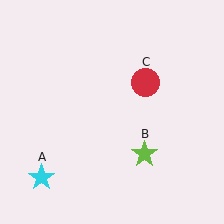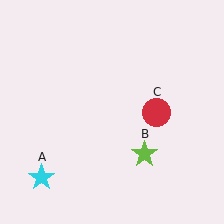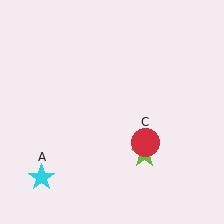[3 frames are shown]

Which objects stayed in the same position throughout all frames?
Cyan star (object A) and lime star (object B) remained stationary.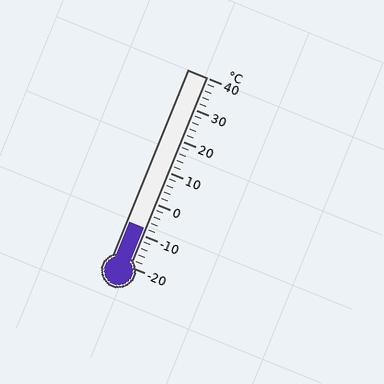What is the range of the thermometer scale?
The thermometer scale ranges from -20°C to 40°C.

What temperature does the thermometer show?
The thermometer shows approximately -8°C.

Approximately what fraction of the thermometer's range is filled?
The thermometer is filled to approximately 20% of its range.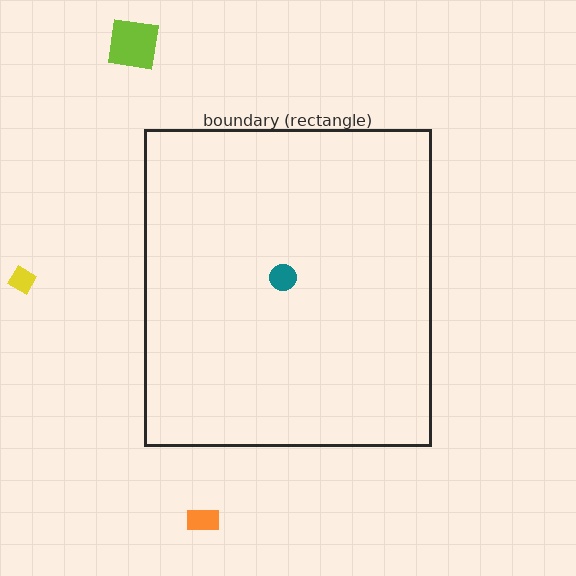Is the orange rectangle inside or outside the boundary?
Outside.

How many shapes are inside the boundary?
1 inside, 3 outside.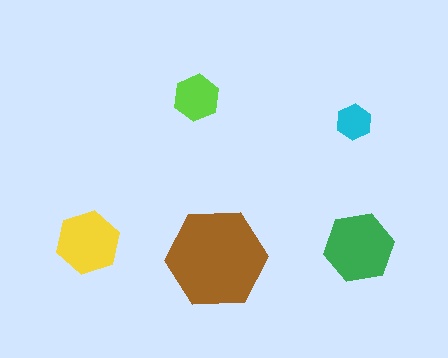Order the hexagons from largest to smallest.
the brown one, the green one, the yellow one, the lime one, the cyan one.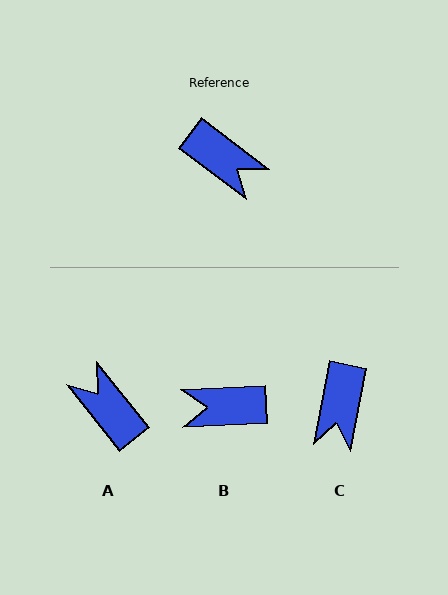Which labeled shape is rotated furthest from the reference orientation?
A, about 165 degrees away.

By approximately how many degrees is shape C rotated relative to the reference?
Approximately 64 degrees clockwise.